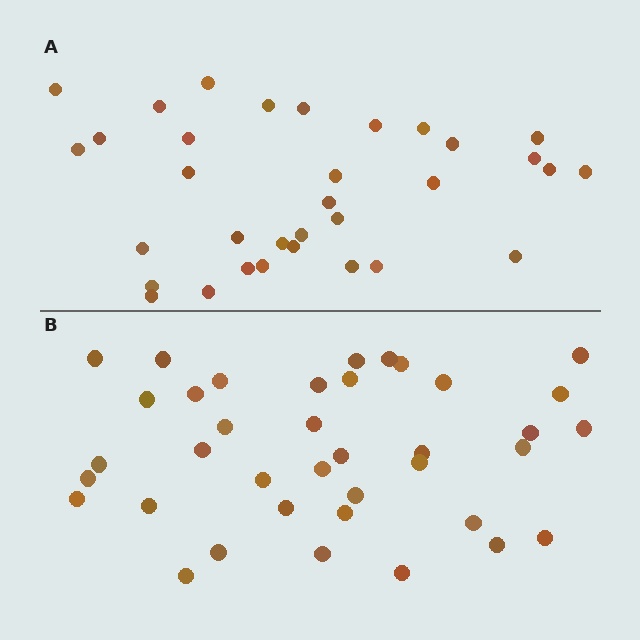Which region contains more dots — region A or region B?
Region B (the bottom region) has more dots.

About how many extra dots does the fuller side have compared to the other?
Region B has about 5 more dots than region A.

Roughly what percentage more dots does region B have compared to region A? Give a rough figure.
About 15% more.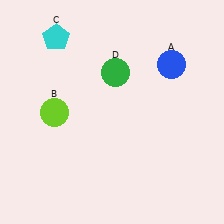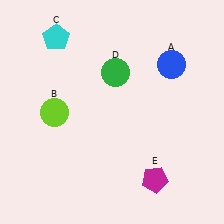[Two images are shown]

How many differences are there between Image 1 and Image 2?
There is 1 difference between the two images.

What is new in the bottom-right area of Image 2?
A magenta pentagon (E) was added in the bottom-right area of Image 2.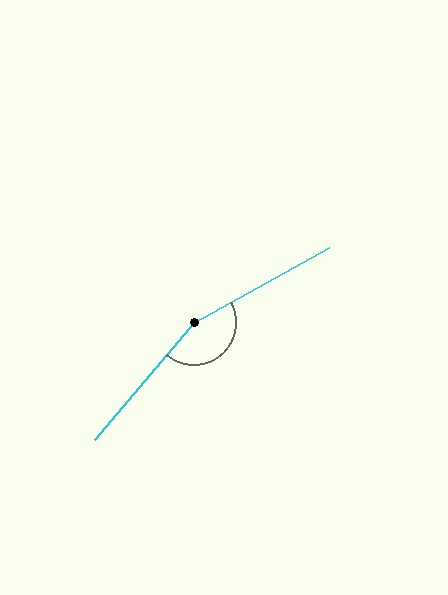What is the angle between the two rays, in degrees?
Approximately 159 degrees.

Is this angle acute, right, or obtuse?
It is obtuse.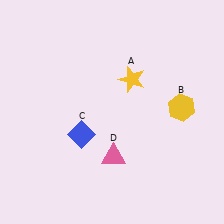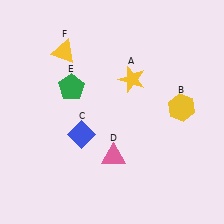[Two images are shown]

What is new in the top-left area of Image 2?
A yellow triangle (F) was added in the top-left area of Image 2.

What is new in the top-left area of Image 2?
A green pentagon (E) was added in the top-left area of Image 2.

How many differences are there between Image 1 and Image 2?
There are 2 differences between the two images.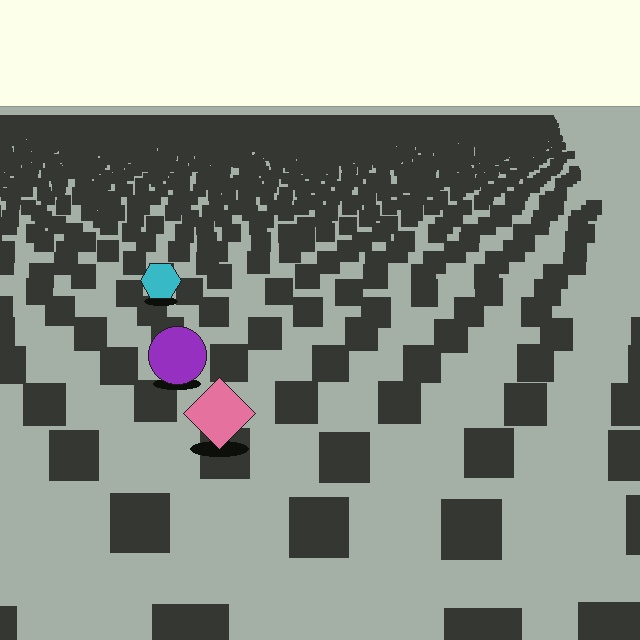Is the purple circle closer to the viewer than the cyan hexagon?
Yes. The purple circle is closer — you can tell from the texture gradient: the ground texture is coarser near it.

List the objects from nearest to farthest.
From nearest to farthest: the pink diamond, the purple circle, the cyan hexagon.